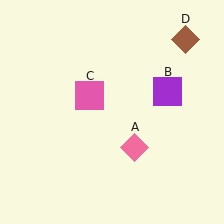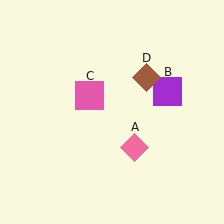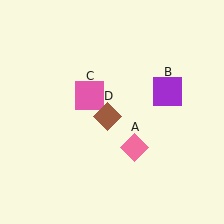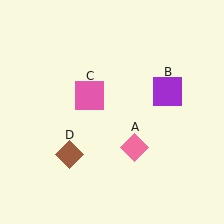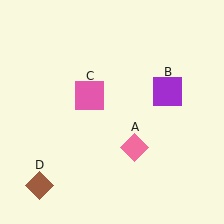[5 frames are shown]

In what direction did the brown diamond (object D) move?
The brown diamond (object D) moved down and to the left.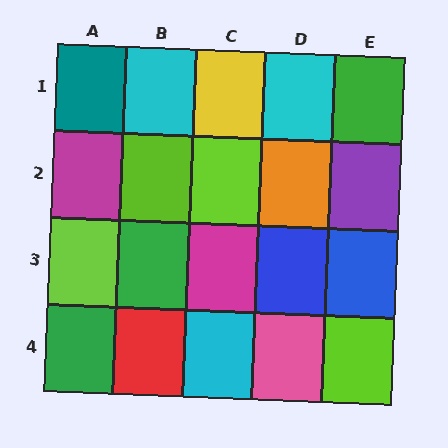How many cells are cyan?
3 cells are cyan.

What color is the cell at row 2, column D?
Orange.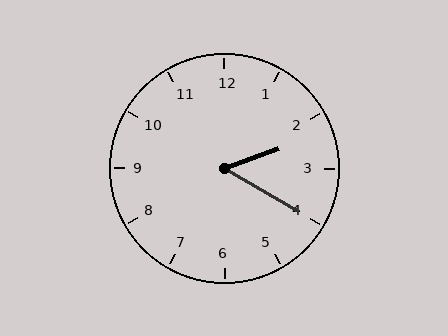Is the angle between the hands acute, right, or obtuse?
It is acute.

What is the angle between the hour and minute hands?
Approximately 50 degrees.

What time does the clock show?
2:20.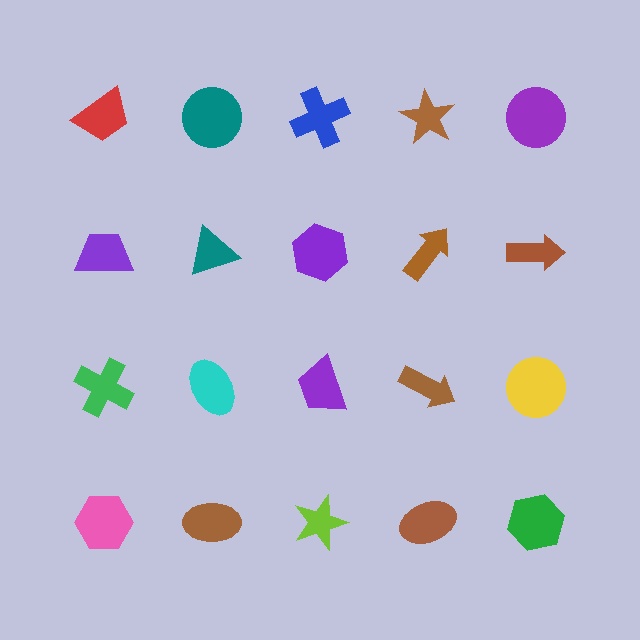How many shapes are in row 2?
5 shapes.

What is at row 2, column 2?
A teal triangle.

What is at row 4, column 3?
A lime star.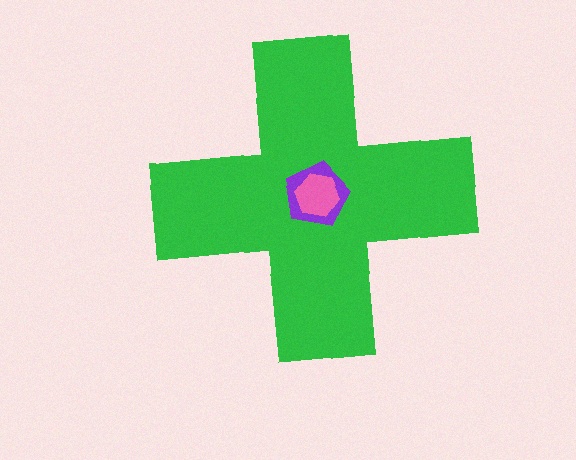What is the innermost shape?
The pink hexagon.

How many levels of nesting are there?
3.